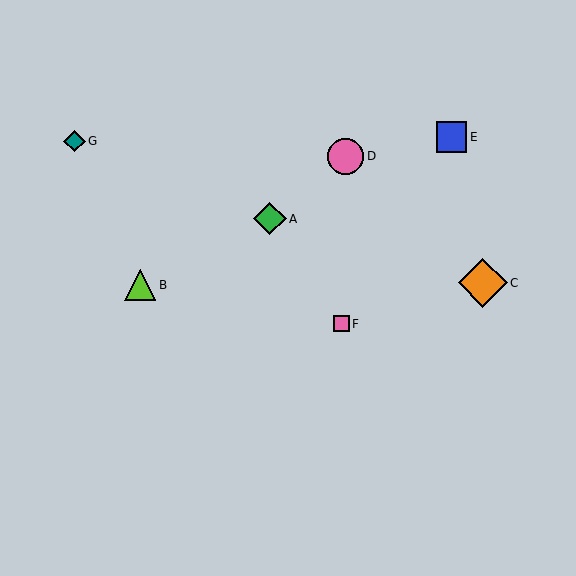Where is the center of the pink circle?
The center of the pink circle is at (346, 156).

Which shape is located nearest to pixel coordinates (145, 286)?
The lime triangle (labeled B) at (140, 285) is nearest to that location.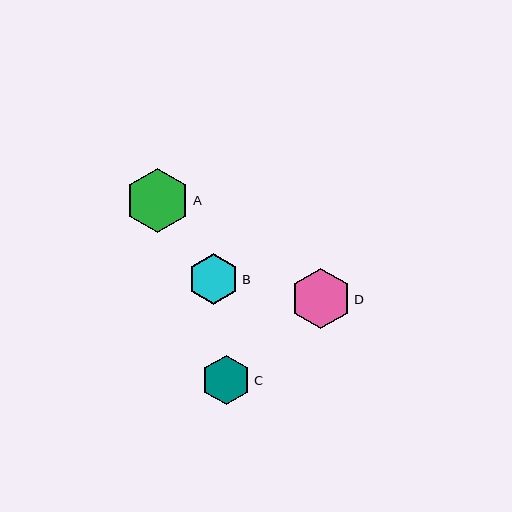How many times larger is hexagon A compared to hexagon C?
Hexagon A is approximately 1.3 times the size of hexagon C.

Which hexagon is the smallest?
Hexagon C is the smallest with a size of approximately 49 pixels.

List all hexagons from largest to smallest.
From largest to smallest: A, D, B, C.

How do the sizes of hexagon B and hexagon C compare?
Hexagon B and hexagon C are approximately the same size.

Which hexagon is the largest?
Hexagon A is the largest with a size of approximately 65 pixels.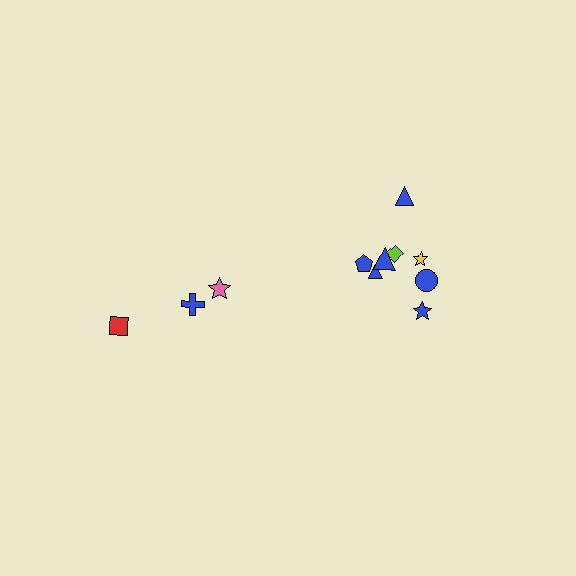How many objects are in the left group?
There are 3 objects.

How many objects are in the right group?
There are 8 objects.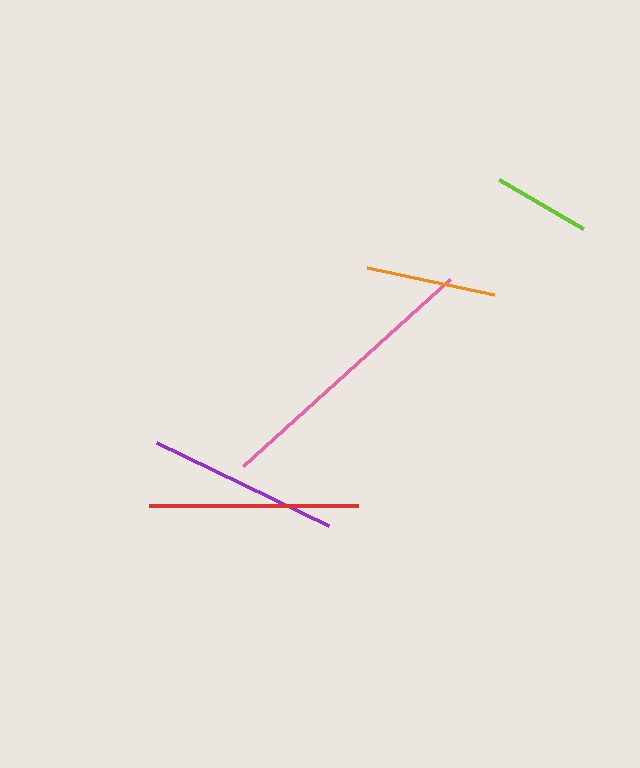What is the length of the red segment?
The red segment is approximately 208 pixels long.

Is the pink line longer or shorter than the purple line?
The pink line is longer than the purple line.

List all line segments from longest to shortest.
From longest to shortest: pink, red, purple, orange, lime.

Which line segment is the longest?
The pink line is the longest at approximately 279 pixels.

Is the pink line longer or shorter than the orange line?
The pink line is longer than the orange line.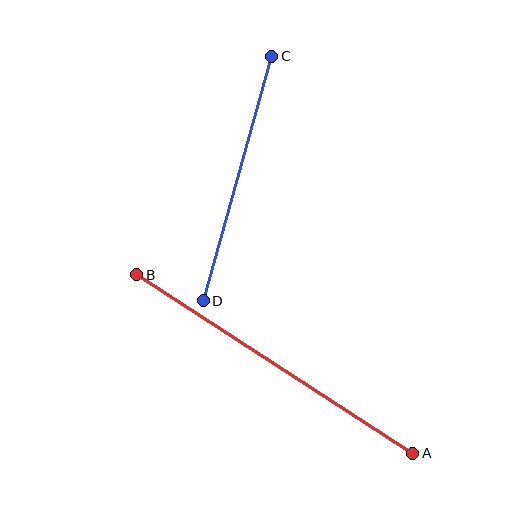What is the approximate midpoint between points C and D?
The midpoint is at approximately (238, 179) pixels.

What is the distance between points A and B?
The distance is approximately 329 pixels.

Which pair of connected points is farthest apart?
Points A and B are farthest apart.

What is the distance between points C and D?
The distance is approximately 254 pixels.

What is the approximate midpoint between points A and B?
The midpoint is at approximately (275, 364) pixels.